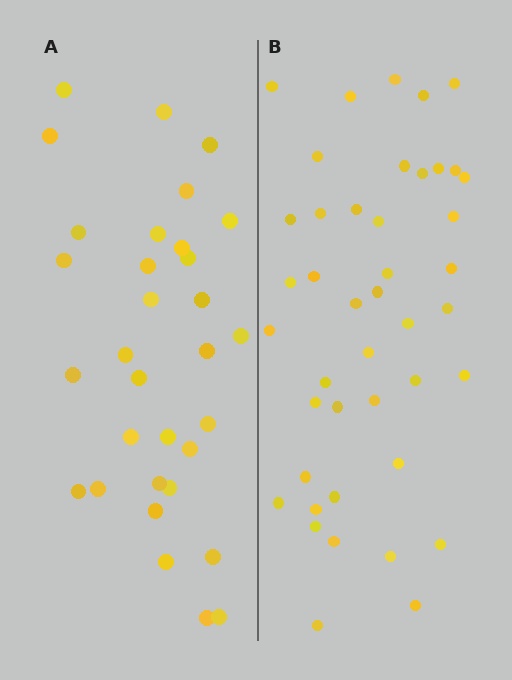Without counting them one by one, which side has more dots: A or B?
Region B (the right region) has more dots.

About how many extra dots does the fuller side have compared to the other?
Region B has roughly 12 or so more dots than region A.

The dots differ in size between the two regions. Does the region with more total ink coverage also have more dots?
No. Region A has more total ink coverage because its dots are larger, but region B actually contains more individual dots. Total area can be misleading — the number of items is what matters here.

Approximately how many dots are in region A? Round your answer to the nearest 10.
About 30 dots. (The exact count is 32, which rounds to 30.)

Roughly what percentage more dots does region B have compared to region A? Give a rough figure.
About 35% more.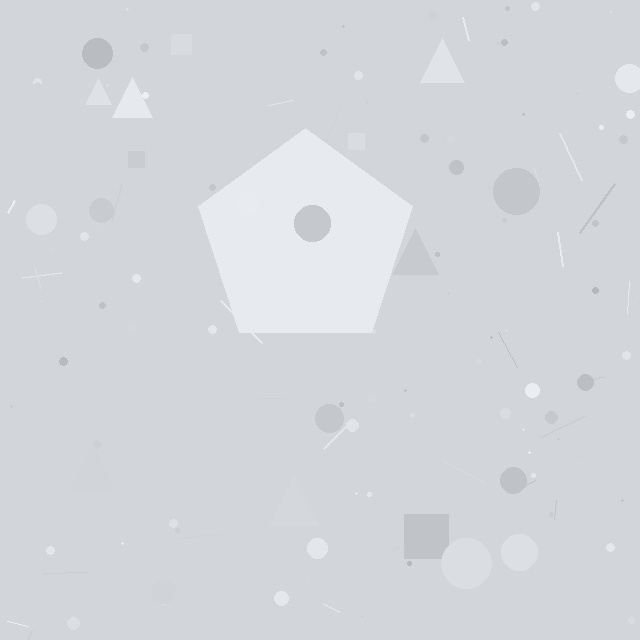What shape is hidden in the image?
A pentagon is hidden in the image.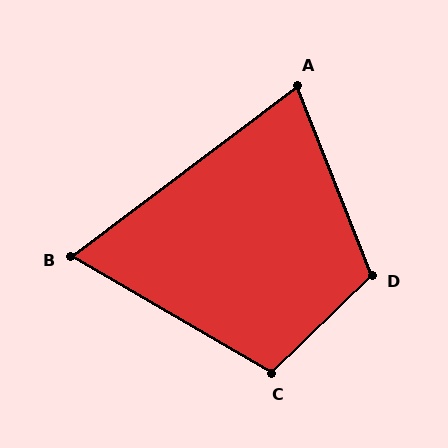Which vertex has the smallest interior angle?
B, at approximately 67 degrees.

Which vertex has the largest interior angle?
D, at approximately 113 degrees.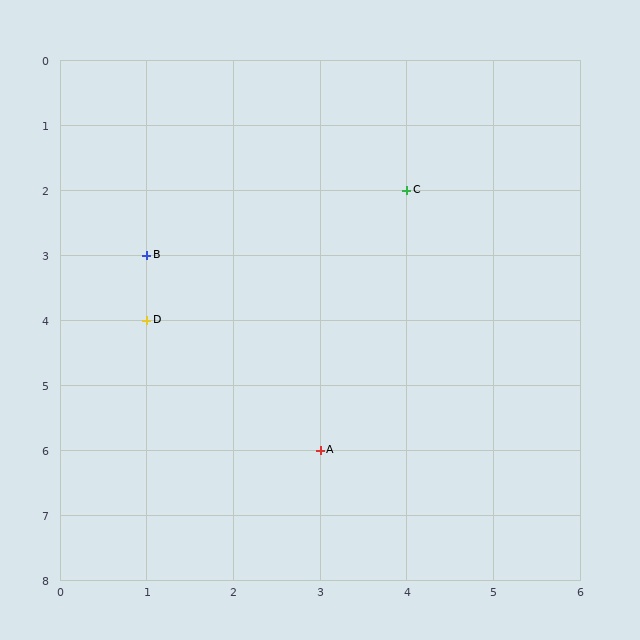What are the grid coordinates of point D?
Point D is at grid coordinates (1, 4).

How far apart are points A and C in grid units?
Points A and C are 1 column and 4 rows apart (about 4.1 grid units diagonally).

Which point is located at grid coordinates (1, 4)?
Point D is at (1, 4).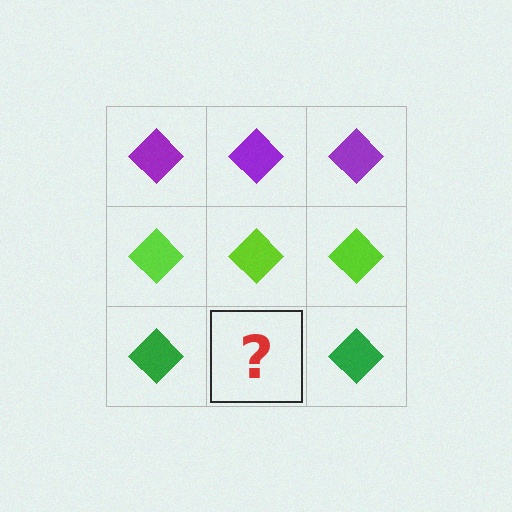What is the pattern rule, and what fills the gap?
The rule is that each row has a consistent color. The gap should be filled with a green diamond.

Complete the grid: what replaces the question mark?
The question mark should be replaced with a green diamond.